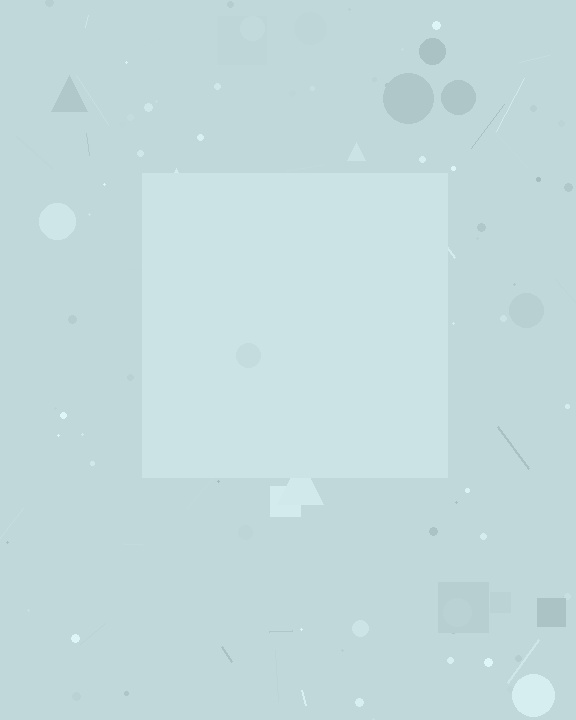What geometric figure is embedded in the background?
A square is embedded in the background.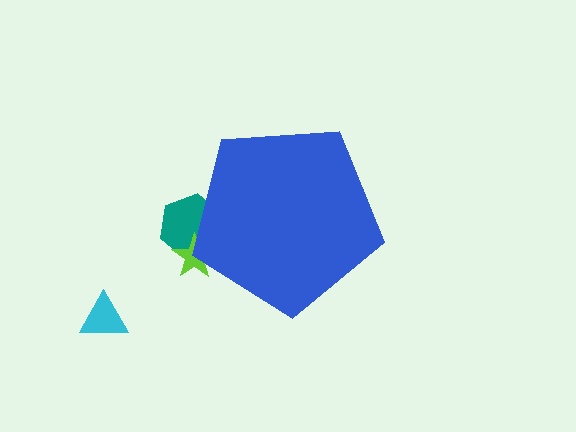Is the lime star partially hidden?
Yes, the lime star is partially hidden behind the blue pentagon.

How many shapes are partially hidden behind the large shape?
2 shapes are partially hidden.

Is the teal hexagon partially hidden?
Yes, the teal hexagon is partially hidden behind the blue pentagon.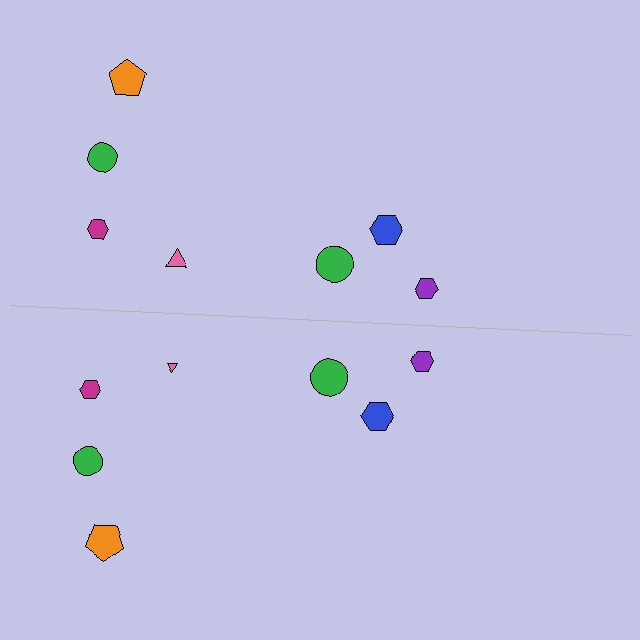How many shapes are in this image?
There are 14 shapes in this image.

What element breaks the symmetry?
The pink triangle on the bottom side has a different size than its mirror counterpart.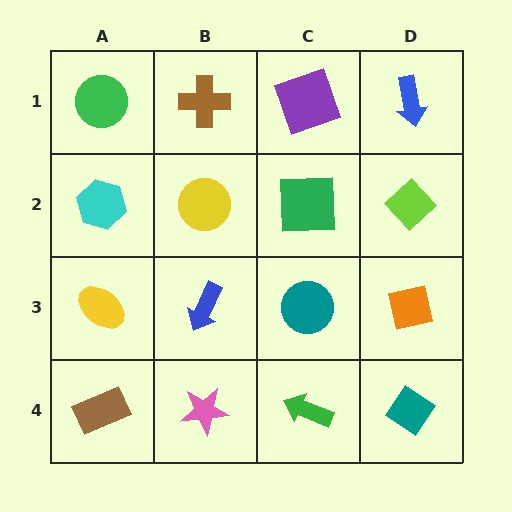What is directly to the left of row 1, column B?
A green circle.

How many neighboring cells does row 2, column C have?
4.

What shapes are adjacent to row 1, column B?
A yellow circle (row 2, column B), a green circle (row 1, column A), a purple square (row 1, column C).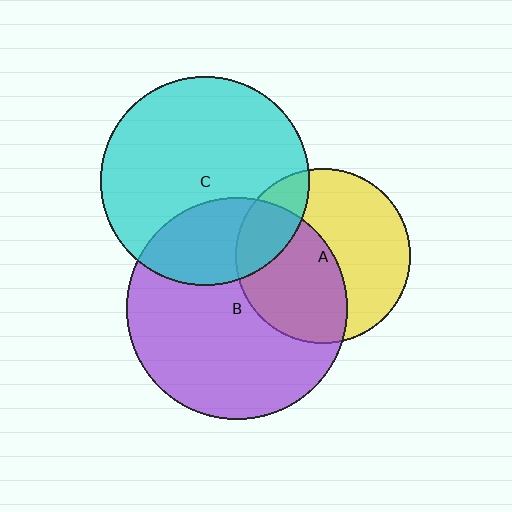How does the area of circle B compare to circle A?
Approximately 1.6 times.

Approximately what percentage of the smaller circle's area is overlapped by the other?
Approximately 30%.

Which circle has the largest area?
Circle B (purple).